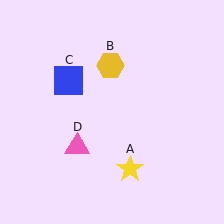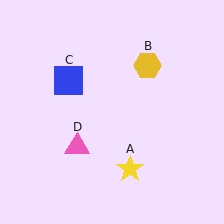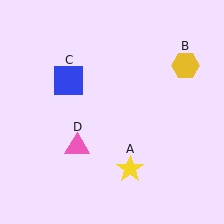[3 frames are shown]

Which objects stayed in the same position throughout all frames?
Yellow star (object A) and blue square (object C) and pink triangle (object D) remained stationary.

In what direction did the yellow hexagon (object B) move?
The yellow hexagon (object B) moved right.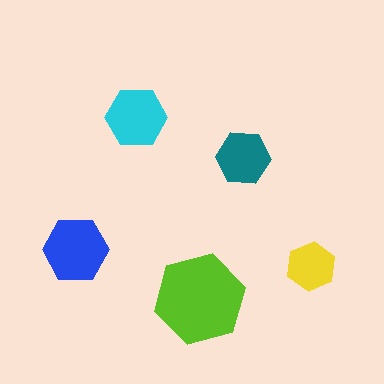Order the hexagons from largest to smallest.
the lime one, the blue one, the cyan one, the teal one, the yellow one.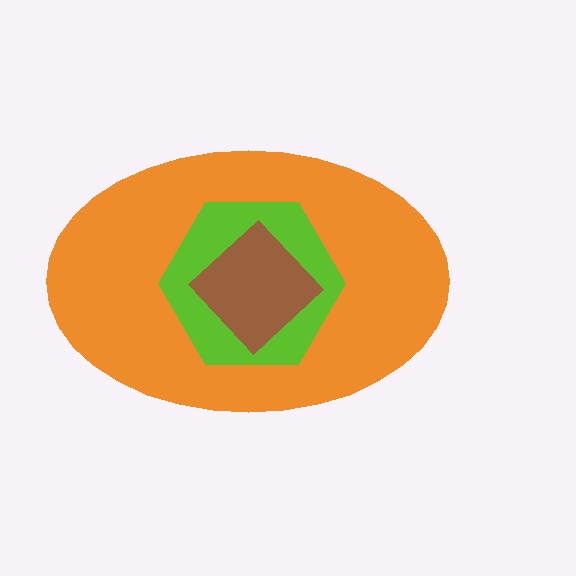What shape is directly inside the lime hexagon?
The brown diamond.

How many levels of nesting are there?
3.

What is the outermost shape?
The orange ellipse.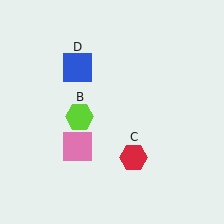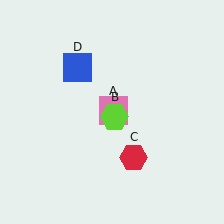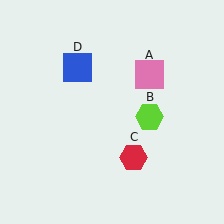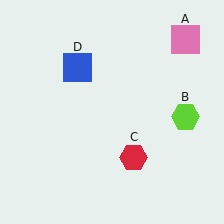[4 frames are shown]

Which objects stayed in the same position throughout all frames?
Red hexagon (object C) and blue square (object D) remained stationary.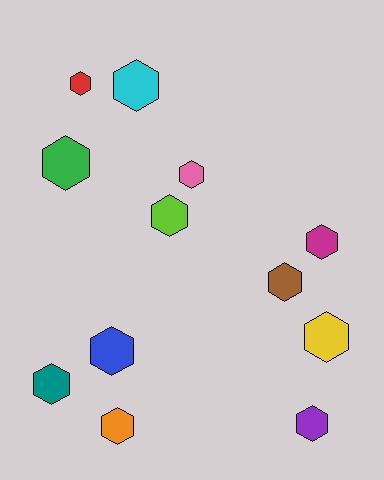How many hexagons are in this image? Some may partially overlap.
There are 12 hexagons.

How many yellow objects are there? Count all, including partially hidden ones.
There is 1 yellow object.